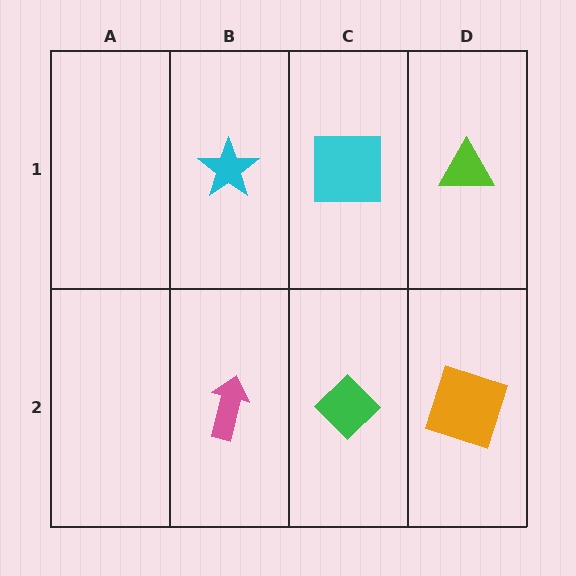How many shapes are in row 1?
3 shapes.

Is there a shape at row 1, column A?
No, that cell is empty.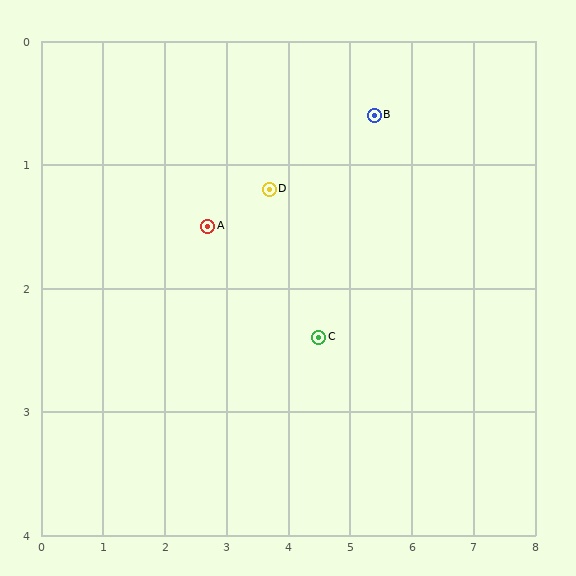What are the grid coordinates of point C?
Point C is at approximately (4.5, 2.4).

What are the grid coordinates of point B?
Point B is at approximately (5.4, 0.6).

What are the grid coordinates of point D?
Point D is at approximately (3.7, 1.2).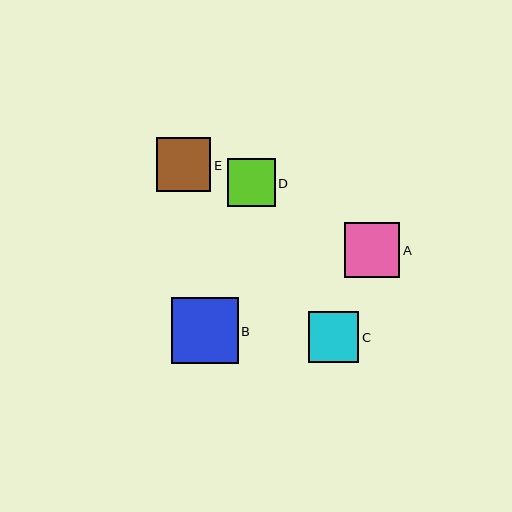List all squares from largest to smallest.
From largest to smallest: B, A, E, C, D.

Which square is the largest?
Square B is the largest with a size of approximately 66 pixels.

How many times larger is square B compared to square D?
Square B is approximately 1.4 times the size of square D.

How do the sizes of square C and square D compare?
Square C and square D are approximately the same size.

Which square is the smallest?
Square D is the smallest with a size of approximately 48 pixels.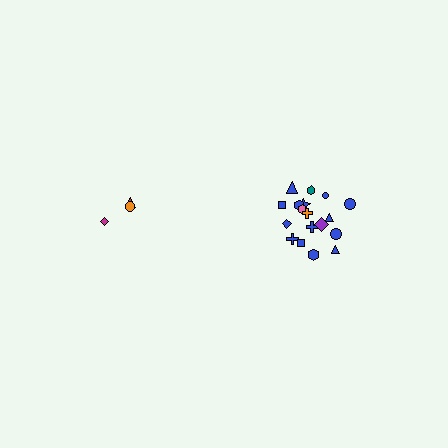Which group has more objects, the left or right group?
The right group.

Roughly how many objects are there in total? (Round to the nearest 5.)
Roughly 20 objects in total.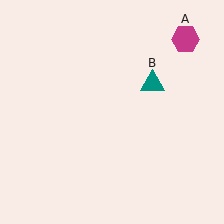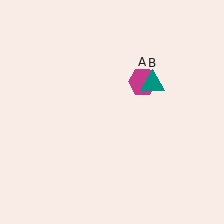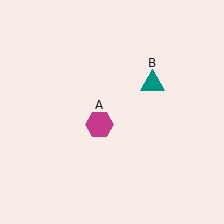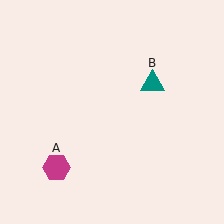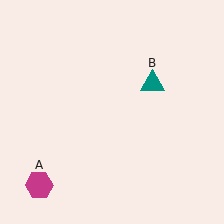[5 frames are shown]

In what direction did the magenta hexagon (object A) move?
The magenta hexagon (object A) moved down and to the left.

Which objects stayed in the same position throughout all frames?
Teal triangle (object B) remained stationary.